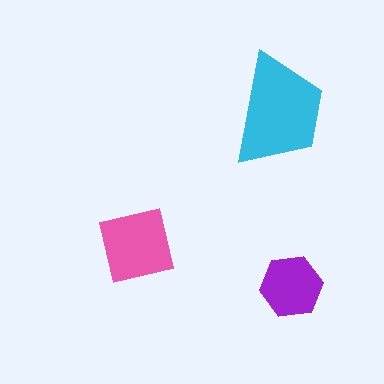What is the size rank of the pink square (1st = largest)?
2nd.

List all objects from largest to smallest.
The cyan trapezoid, the pink square, the purple hexagon.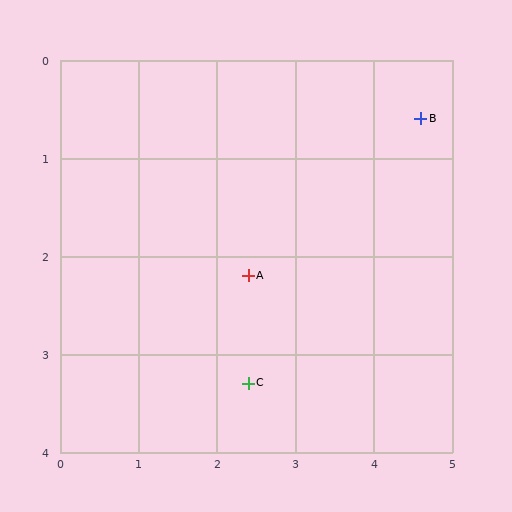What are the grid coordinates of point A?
Point A is at approximately (2.4, 2.2).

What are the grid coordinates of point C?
Point C is at approximately (2.4, 3.3).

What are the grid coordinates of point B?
Point B is at approximately (4.6, 0.6).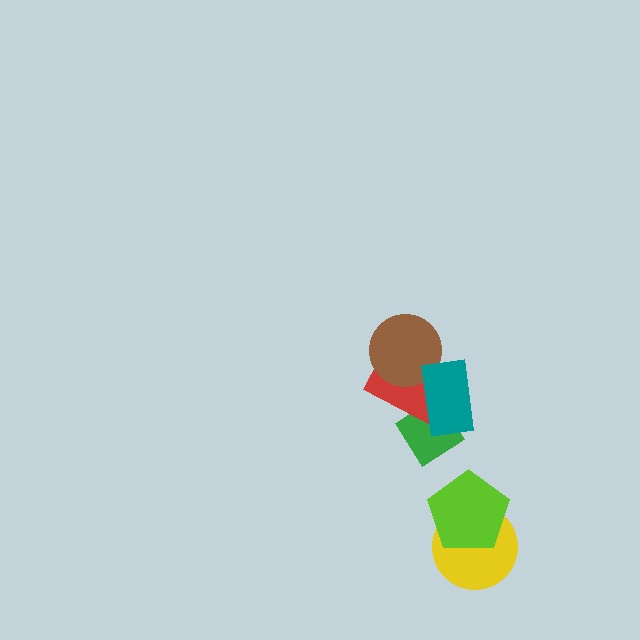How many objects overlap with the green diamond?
2 objects overlap with the green diamond.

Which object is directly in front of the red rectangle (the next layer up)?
The brown circle is directly in front of the red rectangle.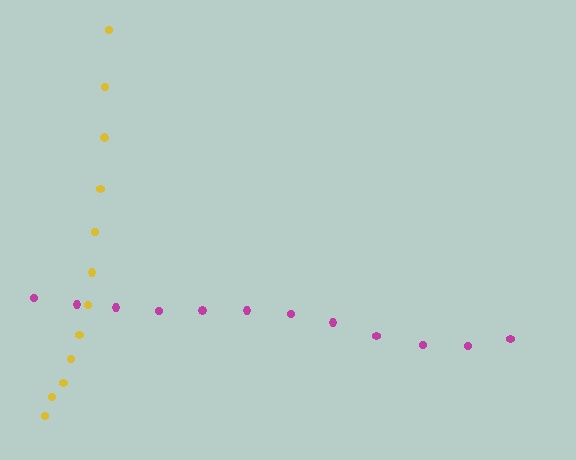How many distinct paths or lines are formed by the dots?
There are 2 distinct paths.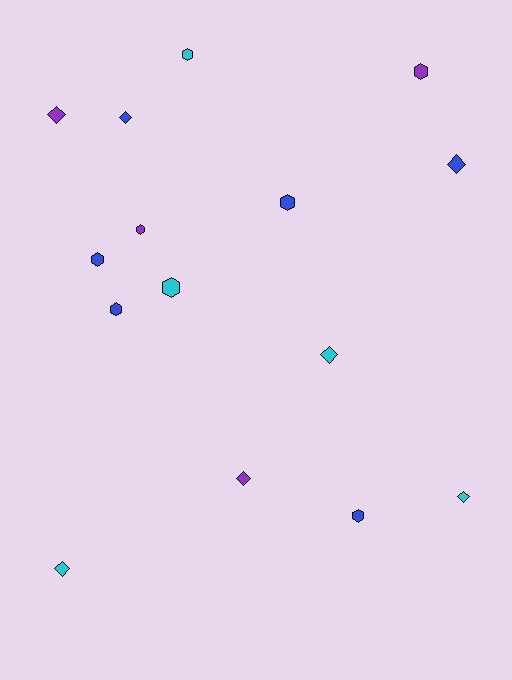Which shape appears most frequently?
Hexagon, with 8 objects.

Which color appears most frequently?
Blue, with 6 objects.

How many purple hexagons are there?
There are 2 purple hexagons.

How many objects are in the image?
There are 15 objects.